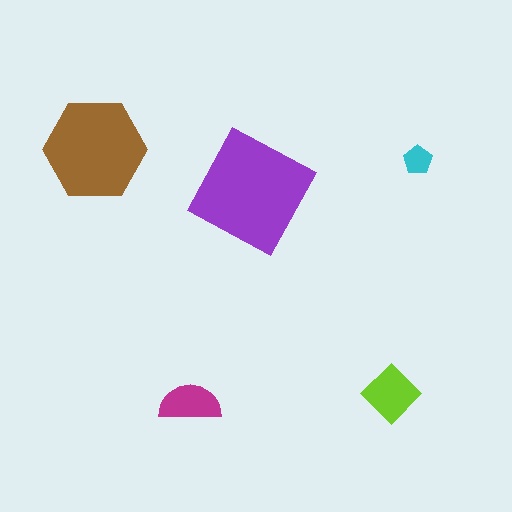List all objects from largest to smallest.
The purple square, the brown hexagon, the lime diamond, the magenta semicircle, the cyan pentagon.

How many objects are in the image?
There are 5 objects in the image.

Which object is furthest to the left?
The brown hexagon is leftmost.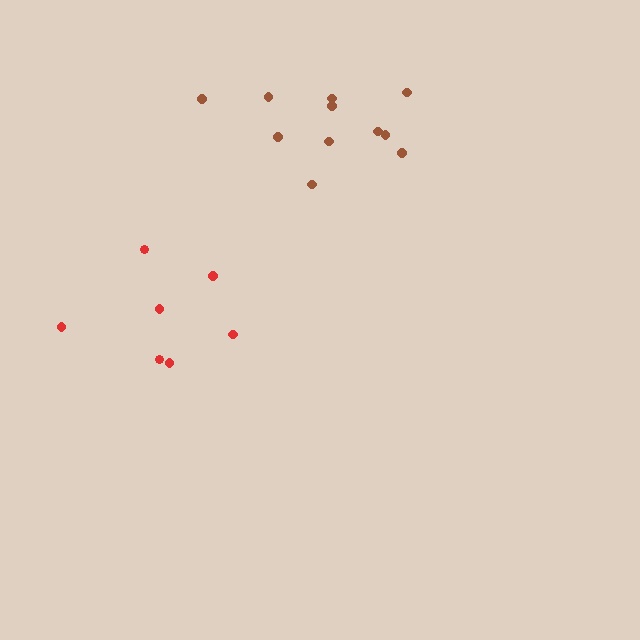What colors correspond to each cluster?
The clusters are colored: red, brown.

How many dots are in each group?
Group 1: 7 dots, Group 2: 11 dots (18 total).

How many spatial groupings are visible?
There are 2 spatial groupings.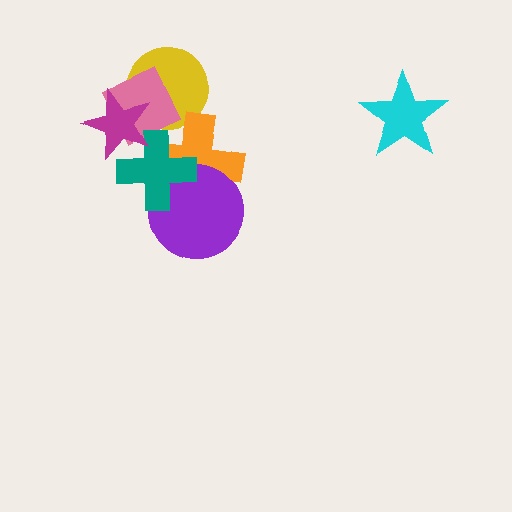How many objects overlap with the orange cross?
4 objects overlap with the orange cross.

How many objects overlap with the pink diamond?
4 objects overlap with the pink diamond.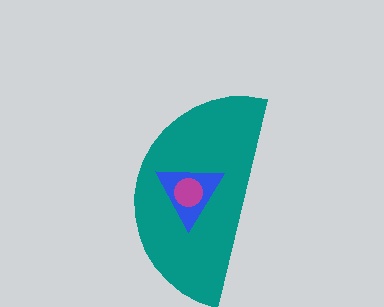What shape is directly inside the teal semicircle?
The blue triangle.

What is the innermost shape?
The magenta circle.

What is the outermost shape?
The teal semicircle.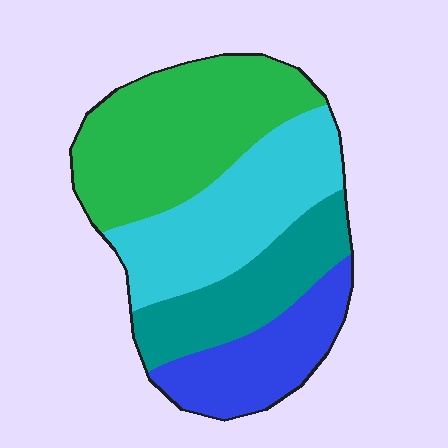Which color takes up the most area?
Green, at roughly 35%.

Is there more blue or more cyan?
Cyan.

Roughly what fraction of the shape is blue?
Blue covers 18% of the shape.